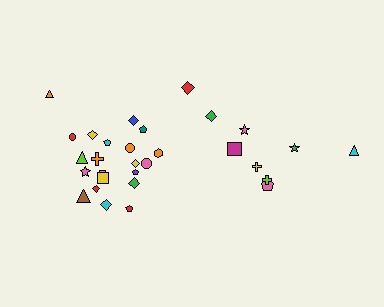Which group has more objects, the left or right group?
The left group.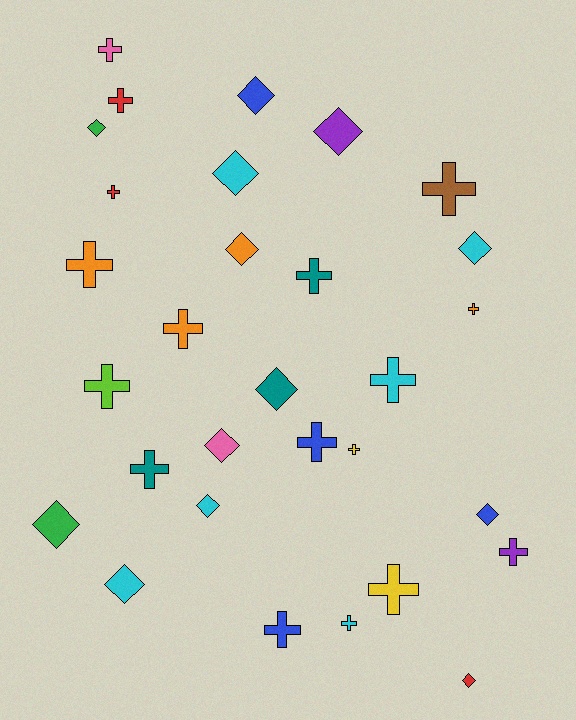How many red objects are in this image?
There are 3 red objects.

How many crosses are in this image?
There are 17 crosses.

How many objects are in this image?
There are 30 objects.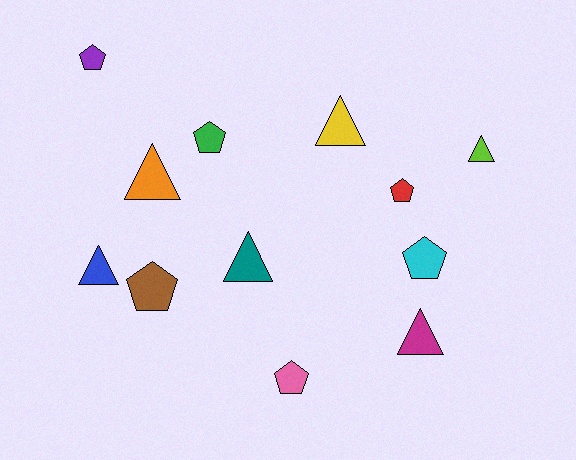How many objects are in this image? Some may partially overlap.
There are 12 objects.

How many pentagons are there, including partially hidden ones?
There are 6 pentagons.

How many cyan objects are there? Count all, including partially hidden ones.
There is 1 cyan object.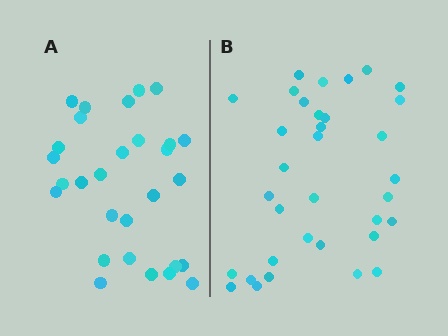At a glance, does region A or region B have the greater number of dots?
Region B (the right region) has more dots.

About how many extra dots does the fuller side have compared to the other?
Region B has about 5 more dots than region A.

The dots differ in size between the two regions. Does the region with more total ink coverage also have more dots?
No. Region A has more total ink coverage because its dots are larger, but region B actually contains more individual dots. Total area can be misleading — the number of items is what matters here.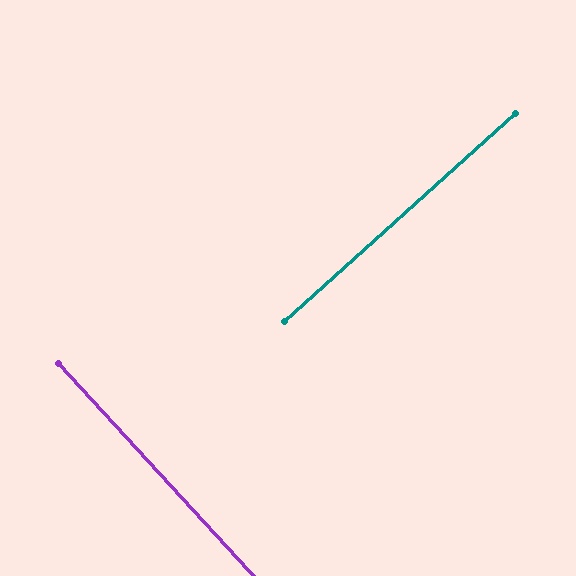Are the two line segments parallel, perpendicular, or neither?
Perpendicular — they meet at approximately 89°.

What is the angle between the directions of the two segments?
Approximately 89 degrees.